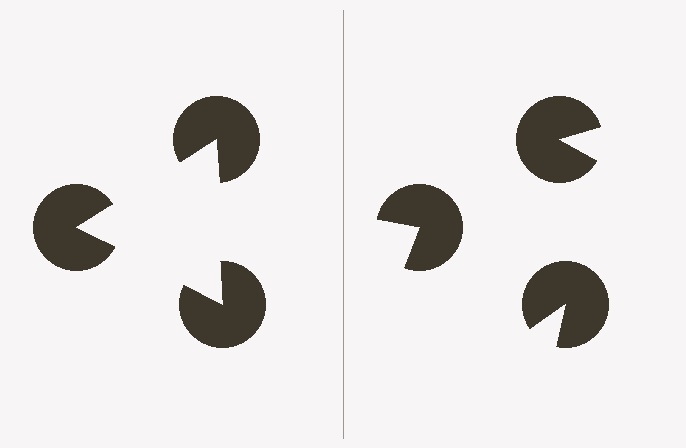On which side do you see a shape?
An illusory triangle appears on the left side. On the right side the wedge cuts are rotated, so no coherent shape forms.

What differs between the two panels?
The pac-man discs are positioned identically on both sides; only the wedge orientations differ. On the left they align to a triangle; on the right they are misaligned.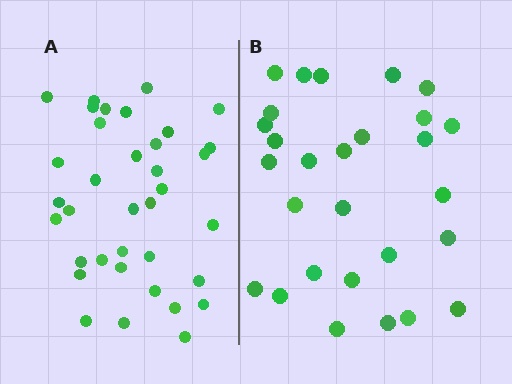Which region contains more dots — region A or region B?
Region A (the left region) has more dots.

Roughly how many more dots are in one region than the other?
Region A has roughly 8 or so more dots than region B.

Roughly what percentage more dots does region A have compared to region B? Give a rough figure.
About 30% more.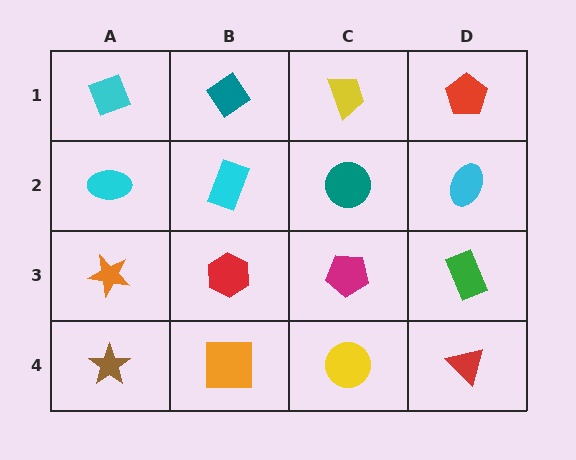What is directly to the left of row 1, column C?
A teal diamond.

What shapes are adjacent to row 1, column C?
A teal circle (row 2, column C), a teal diamond (row 1, column B), a red pentagon (row 1, column D).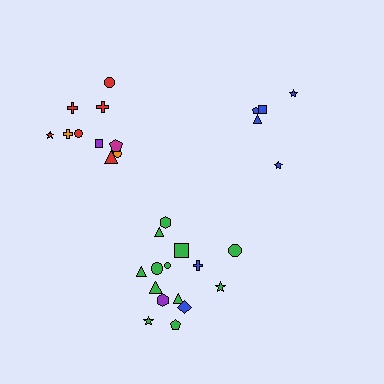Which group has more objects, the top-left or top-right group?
The top-left group.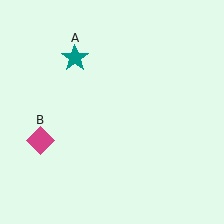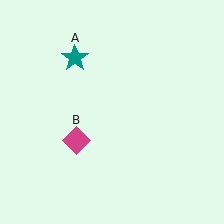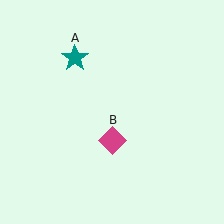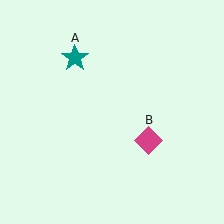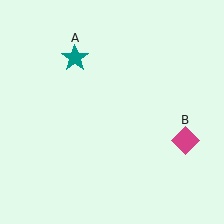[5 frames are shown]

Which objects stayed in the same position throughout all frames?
Teal star (object A) remained stationary.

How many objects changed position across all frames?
1 object changed position: magenta diamond (object B).